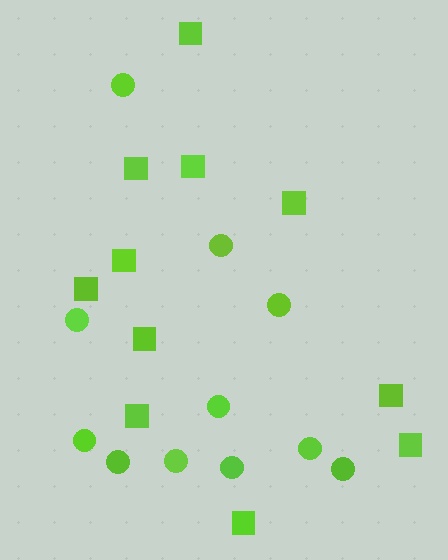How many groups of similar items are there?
There are 2 groups: one group of squares (11) and one group of circles (11).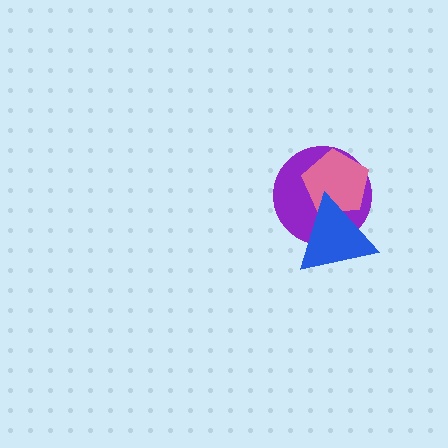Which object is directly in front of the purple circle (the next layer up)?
The pink pentagon is directly in front of the purple circle.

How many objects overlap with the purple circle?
2 objects overlap with the purple circle.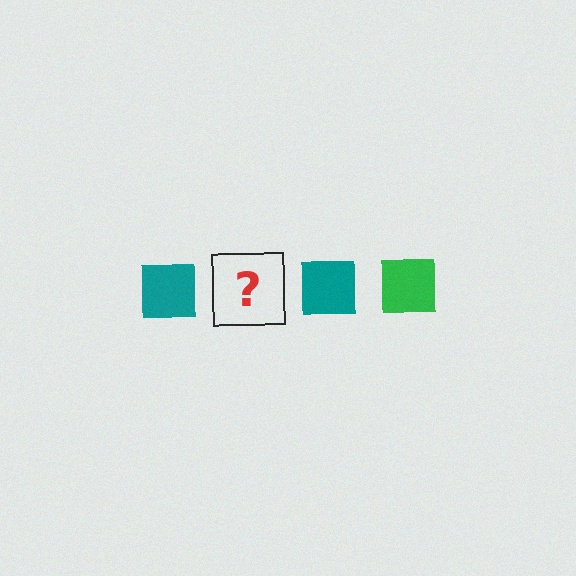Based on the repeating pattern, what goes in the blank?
The blank should be a green square.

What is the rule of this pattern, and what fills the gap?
The rule is that the pattern cycles through teal, green squares. The gap should be filled with a green square.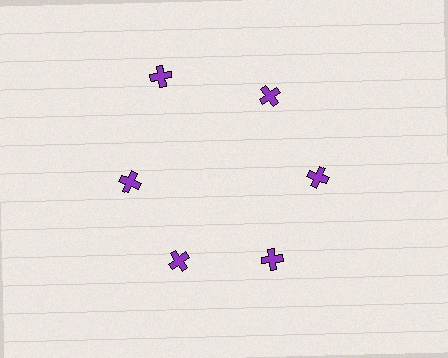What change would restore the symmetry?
The symmetry would be restored by moving it inward, back onto the ring so that all 6 crosses sit at equal angles and equal distance from the center.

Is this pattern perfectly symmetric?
No. The 6 purple crosses are arranged in a ring, but one element near the 11 o'clock position is pushed outward from the center, breaking the 6-fold rotational symmetry.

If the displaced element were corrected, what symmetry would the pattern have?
It would have 6-fold rotational symmetry — the pattern would map onto itself every 60 degrees.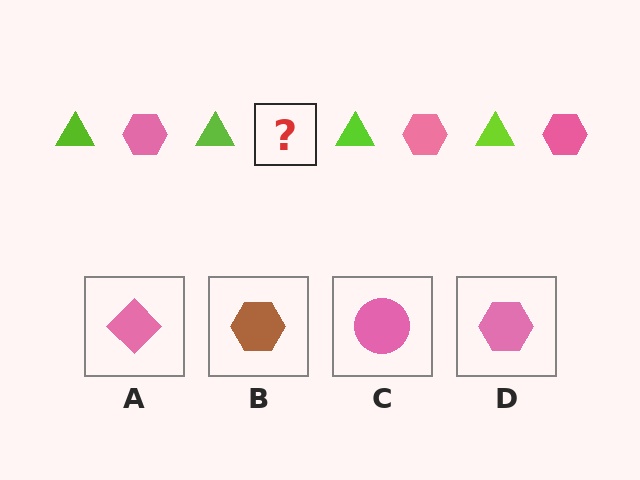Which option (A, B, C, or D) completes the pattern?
D.